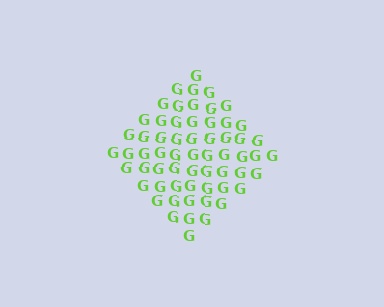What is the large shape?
The large shape is a diamond.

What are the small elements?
The small elements are letter G's.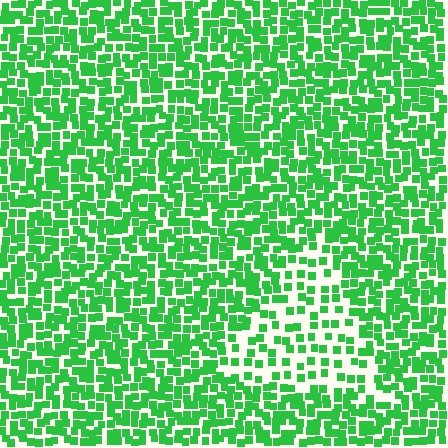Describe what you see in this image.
The image contains small green elements arranged at two different densities. A triangle-shaped region is visible where the elements are less densely packed than the surrounding area.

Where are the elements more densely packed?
The elements are more densely packed outside the triangle boundary.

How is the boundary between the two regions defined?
The boundary is defined by a change in element density (approximately 2.1x ratio). All elements are the same color, size, and shape.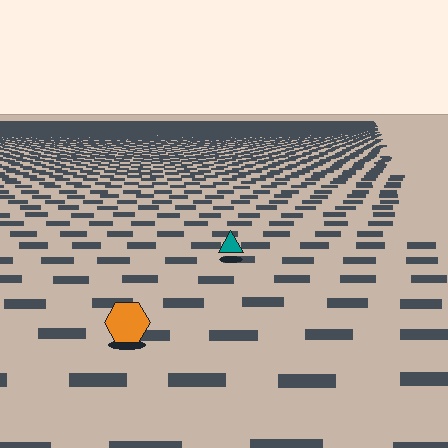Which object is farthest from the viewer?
The teal triangle is farthest from the viewer. It appears smaller and the ground texture around it is denser.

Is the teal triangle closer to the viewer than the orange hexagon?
No. The orange hexagon is closer — you can tell from the texture gradient: the ground texture is coarser near it.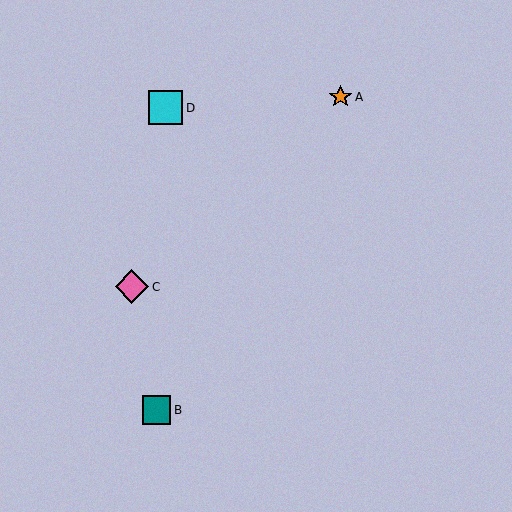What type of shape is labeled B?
Shape B is a teal square.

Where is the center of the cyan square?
The center of the cyan square is at (165, 108).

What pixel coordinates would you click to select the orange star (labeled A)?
Click at (340, 96) to select the orange star A.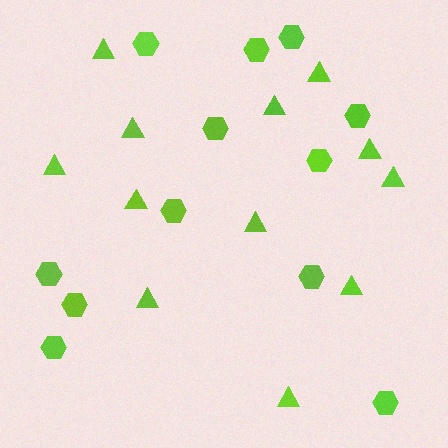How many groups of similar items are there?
There are 2 groups: one group of triangles (12) and one group of hexagons (12).